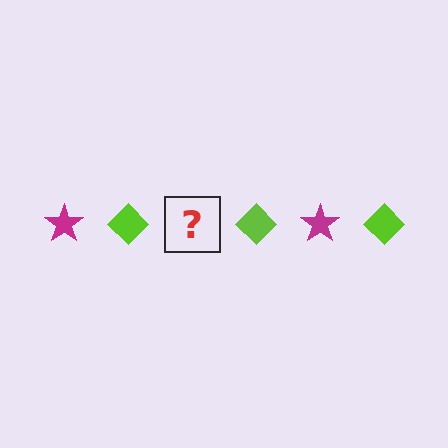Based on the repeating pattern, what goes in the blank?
The blank should be a magenta star.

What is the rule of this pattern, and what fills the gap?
The rule is that the pattern alternates between magenta star and lime diamond. The gap should be filled with a magenta star.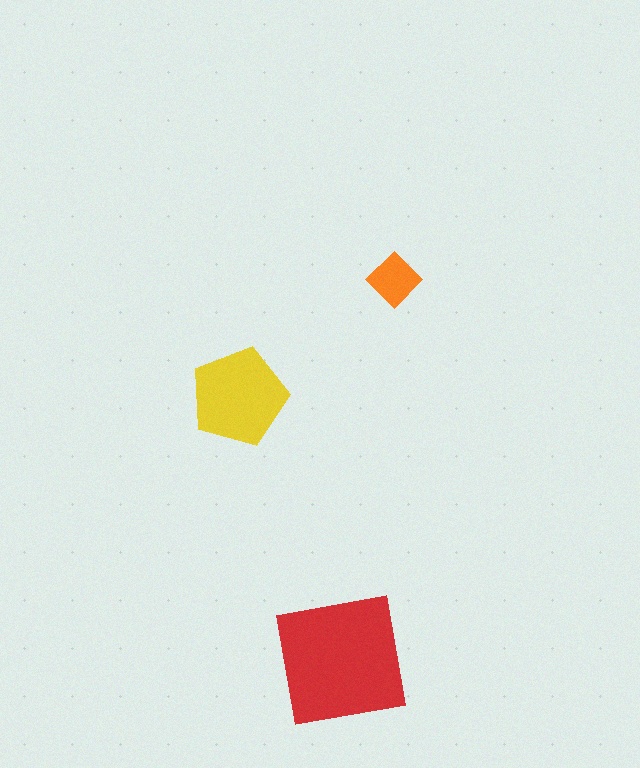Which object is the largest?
The red square.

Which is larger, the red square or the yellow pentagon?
The red square.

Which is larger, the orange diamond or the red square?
The red square.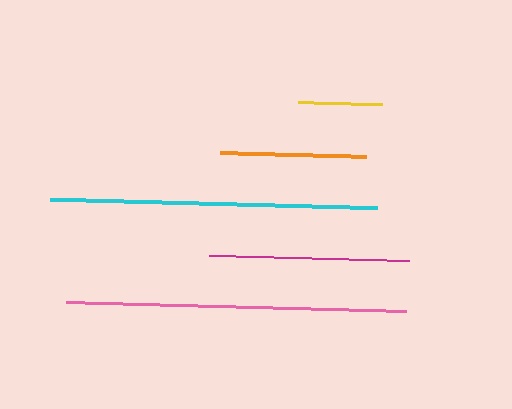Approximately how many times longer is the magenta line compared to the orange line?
The magenta line is approximately 1.4 times the length of the orange line.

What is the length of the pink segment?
The pink segment is approximately 340 pixels long.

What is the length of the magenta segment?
The magenta segment is approximately 200 pixels long.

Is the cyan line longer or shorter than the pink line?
The pink line is longer than the cyan line.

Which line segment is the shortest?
The yellow line is the shortest at approximately 84 pixels.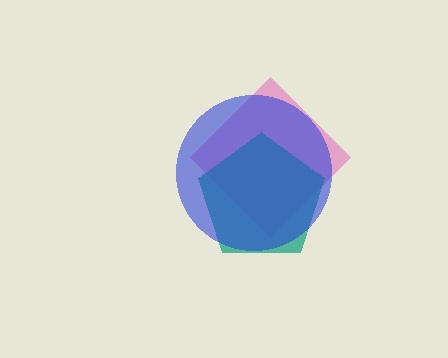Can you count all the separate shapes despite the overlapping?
Yes, there are 3 separate shapes.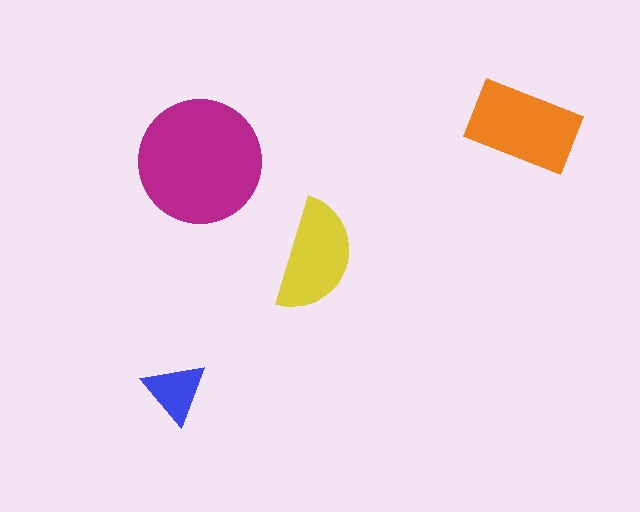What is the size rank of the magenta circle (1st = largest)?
1st.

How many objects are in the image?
There are 4 objects in the image.